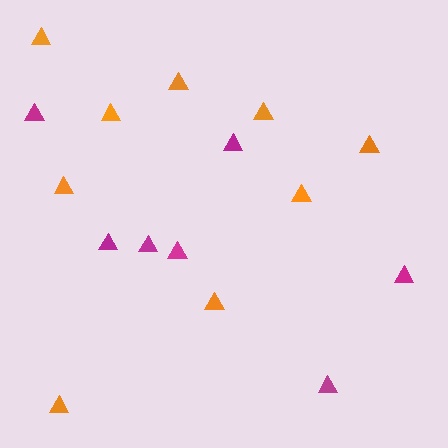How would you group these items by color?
There are 2 groups: one group of magenta triangles (7) and one group of orange triangles (9).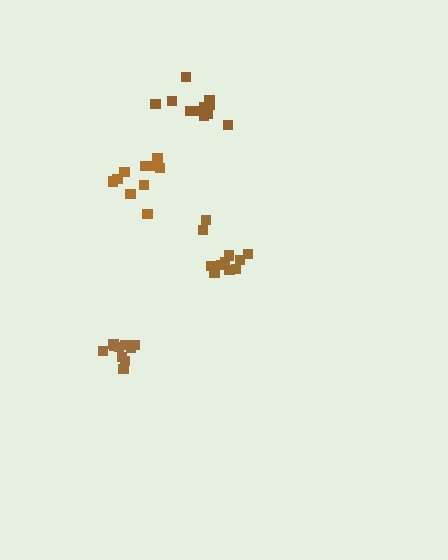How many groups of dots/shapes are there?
There are 4 groups.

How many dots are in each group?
Group 1: 10 dots, Group 2: 10 dots, Group 3: 11 dots, Group 4: 11 dots (42 total).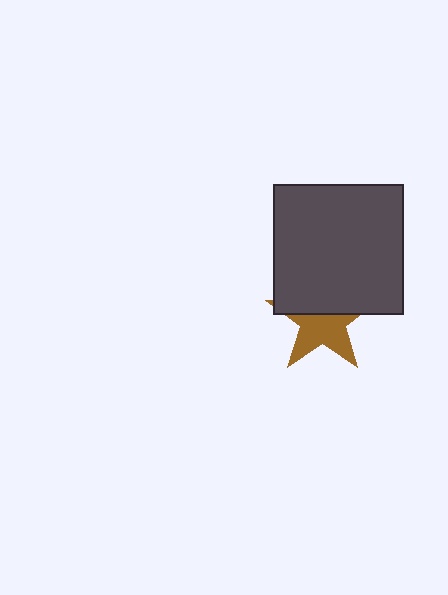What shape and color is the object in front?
The object in front is a dark gray square.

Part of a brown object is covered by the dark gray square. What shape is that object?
It is a star.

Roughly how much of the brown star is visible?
About half of it is visible (roughly 52%).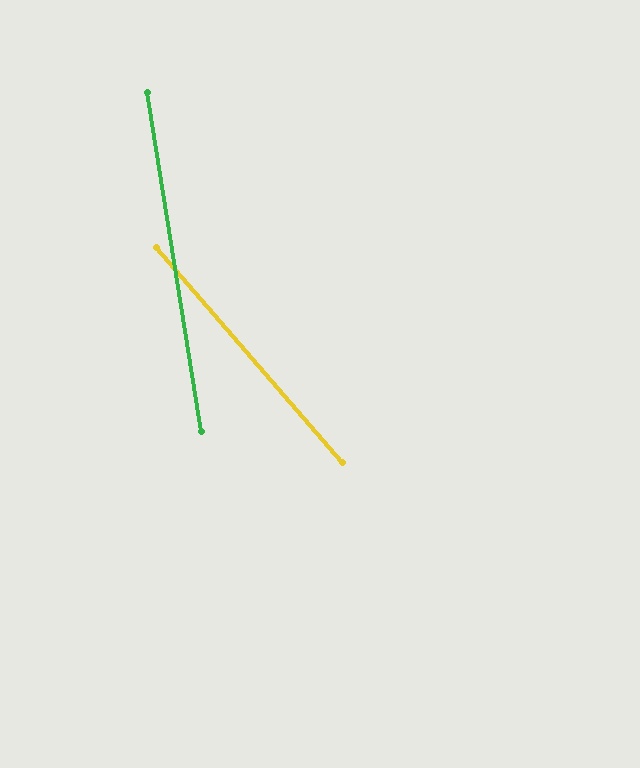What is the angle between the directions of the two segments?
Approximately 32 degrees.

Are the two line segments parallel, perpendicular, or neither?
Neither parallel nor perpendicular — they differ by about 32°.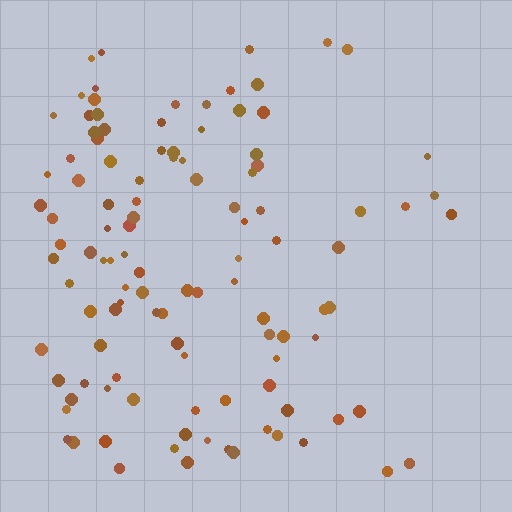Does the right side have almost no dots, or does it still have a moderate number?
Still a moderate number, just noticeably fewer than the left.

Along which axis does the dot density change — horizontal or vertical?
Horizontal.